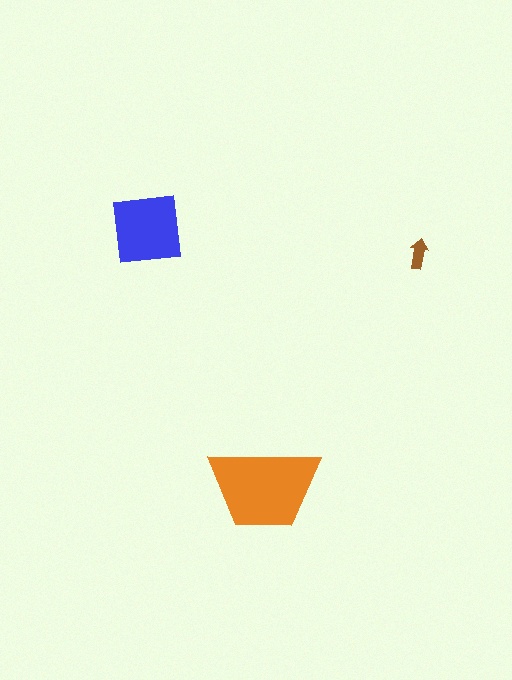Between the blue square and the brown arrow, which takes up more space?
The blue square.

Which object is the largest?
The orange trapezoid.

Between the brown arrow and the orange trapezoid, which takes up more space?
The orange trapezoid.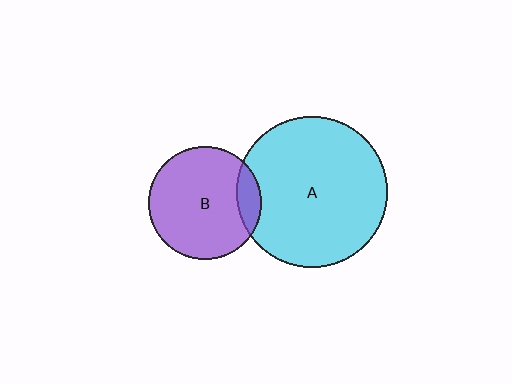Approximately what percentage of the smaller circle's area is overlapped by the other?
Approximately 10%.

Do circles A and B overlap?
Yes.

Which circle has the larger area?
Circle A (cyan).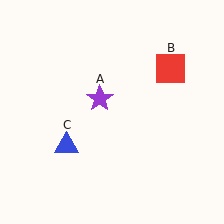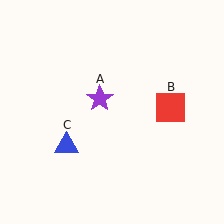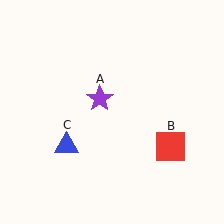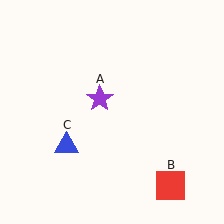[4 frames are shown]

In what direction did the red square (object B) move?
The red square (object B) moved down.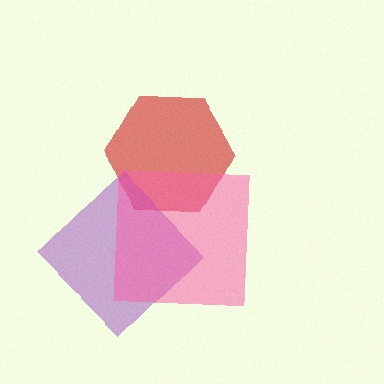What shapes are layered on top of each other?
The layered shapes are: a red hexagon, a purple diamond, a pink square.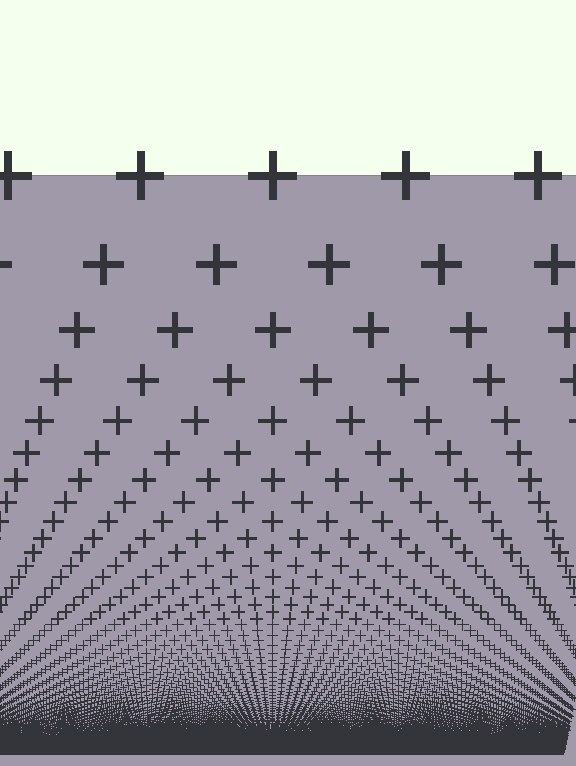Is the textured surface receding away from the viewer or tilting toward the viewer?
The surface appears to tilt toward the viewer. Texture elements get larger and sparser toward the top.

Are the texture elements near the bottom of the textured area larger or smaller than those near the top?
Smaller. The gradient is inverted — elements near the bottom are smaller and denser.